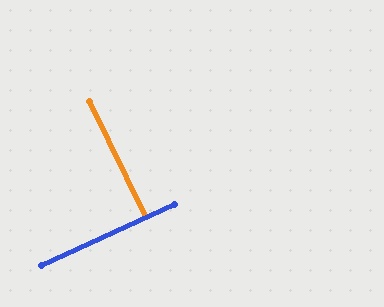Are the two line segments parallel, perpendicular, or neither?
Perpendicular — they meet at approximately 89°.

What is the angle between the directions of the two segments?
Approximately 89 degrees.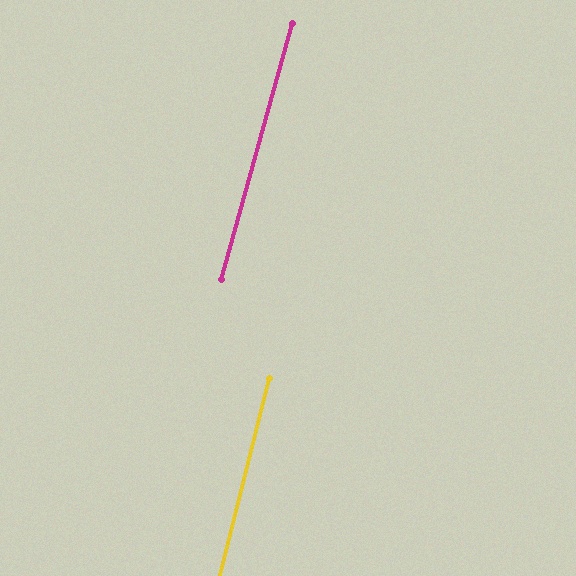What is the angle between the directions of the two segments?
Approximately 1 degree.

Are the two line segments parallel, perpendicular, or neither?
Parallel — their directions differ by only 1.4°.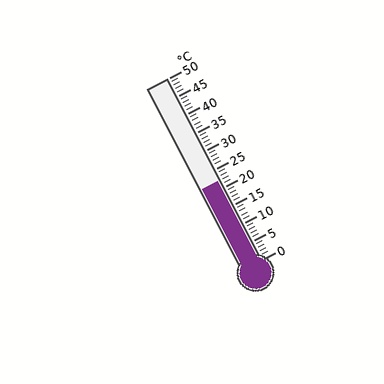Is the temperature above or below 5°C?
The temperature is above 5°C.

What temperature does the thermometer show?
The thermometer shows approximately 22°C.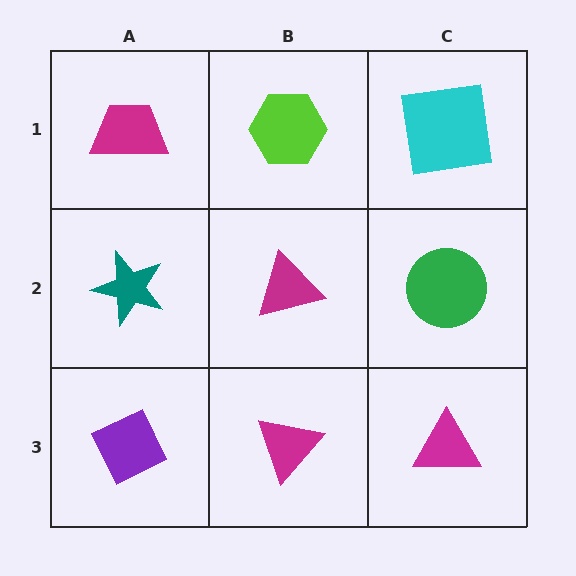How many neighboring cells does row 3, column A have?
2.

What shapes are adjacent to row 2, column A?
A magenta trapezoid (row 1, column A), a purple diamond (row 3, column A), a magenta triangle (row 2, column B).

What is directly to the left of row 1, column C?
A lime hexagon.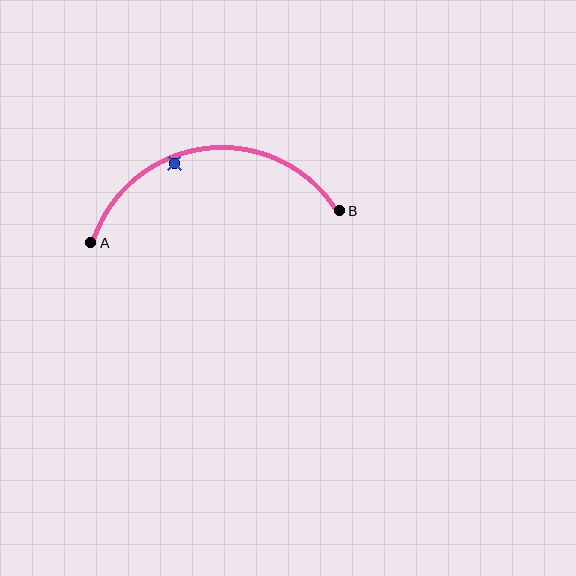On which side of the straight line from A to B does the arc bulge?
The arc bulges above the straight line connecting A and B.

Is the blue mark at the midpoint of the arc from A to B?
No — the blue mark does not lie on the arc at all. It sits slightly inside the curve.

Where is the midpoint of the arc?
The arc midpoint is the point on the curve farthest from the straight line joining A and B. It sits above that line.